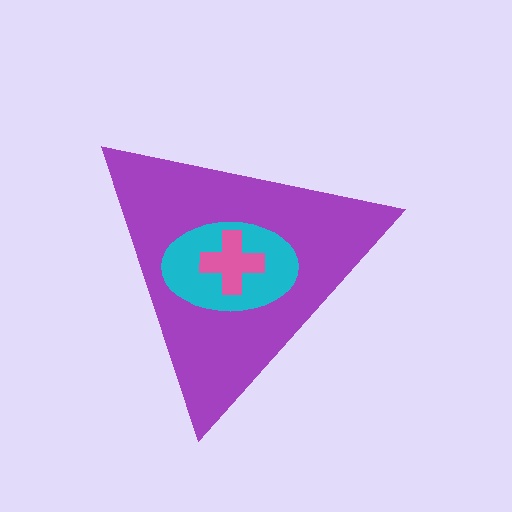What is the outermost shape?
The purple triangle.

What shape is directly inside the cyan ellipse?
The pink cross.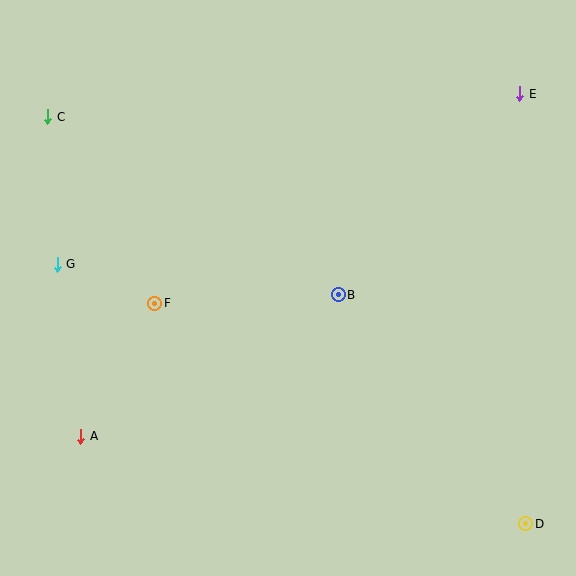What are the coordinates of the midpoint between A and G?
The midpoint between A and G is at (69, 350).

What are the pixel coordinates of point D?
Point D is at (526, 524).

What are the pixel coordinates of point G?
Point G is at (57, 264).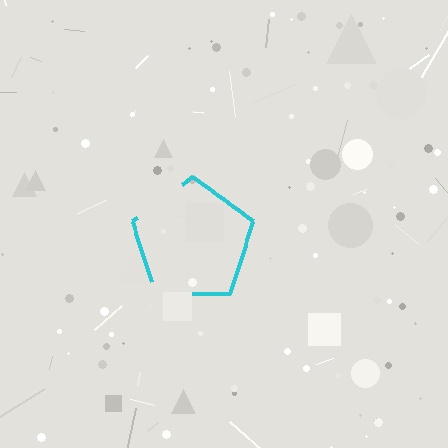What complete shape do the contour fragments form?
The contour fragments form a pentagon.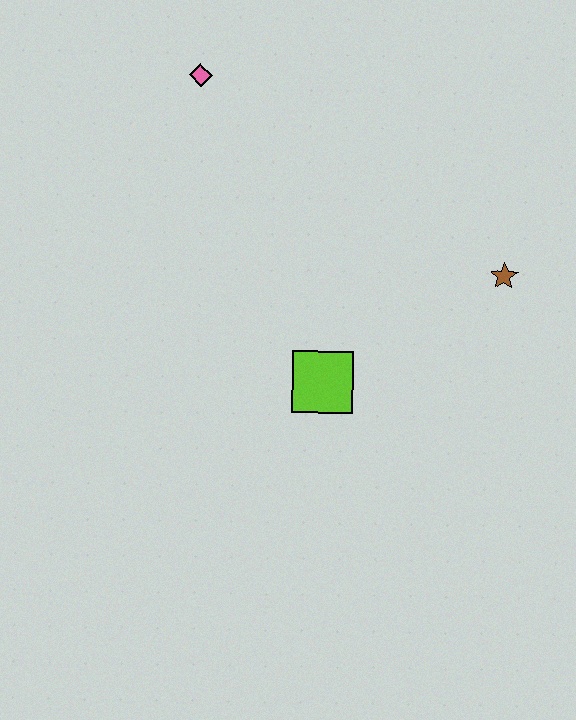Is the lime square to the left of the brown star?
Yes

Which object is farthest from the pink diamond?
The brown star is farthest from the pink diamond.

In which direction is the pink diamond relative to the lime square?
The pink diamond is above the lime square.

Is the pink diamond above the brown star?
Yes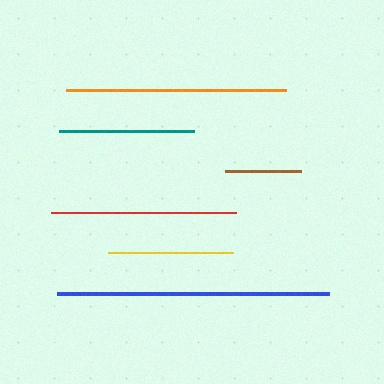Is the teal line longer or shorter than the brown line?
The teal line is longer than the brown line.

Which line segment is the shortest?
The brown line is the shortest at approximately 76 pixels.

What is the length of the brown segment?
The brown segment is approximately 76 pixels long.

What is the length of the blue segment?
The blue segment is approximately 272 pixels long.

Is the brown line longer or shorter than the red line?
The red line is longer than the brown line.